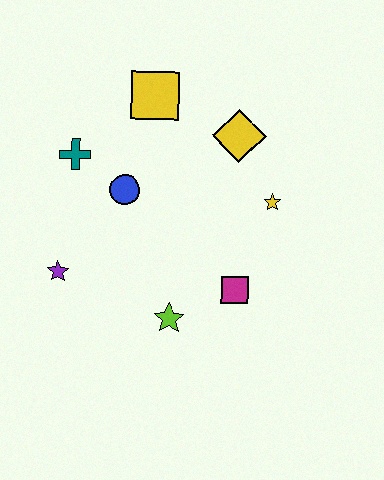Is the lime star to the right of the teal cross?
Yes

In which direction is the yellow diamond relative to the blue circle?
The yellow diamond is to the right of the blue circle.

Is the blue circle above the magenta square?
Yes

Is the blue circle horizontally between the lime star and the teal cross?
Yes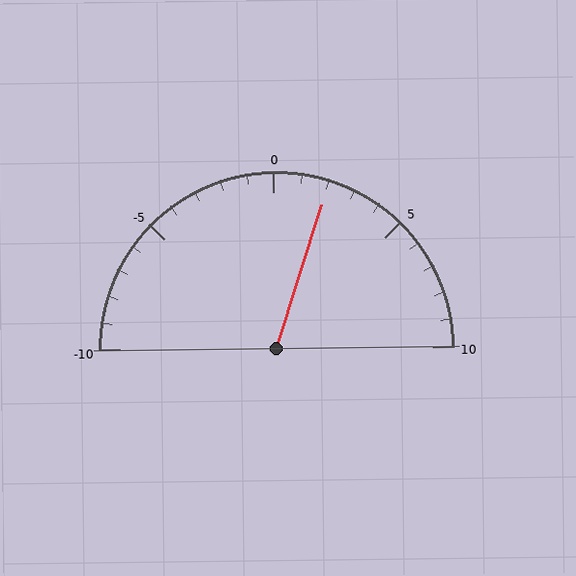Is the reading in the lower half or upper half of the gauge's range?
The reading is in the upper half of the range (-10 to 10).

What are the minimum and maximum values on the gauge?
The gauge ranges from -10 to 10.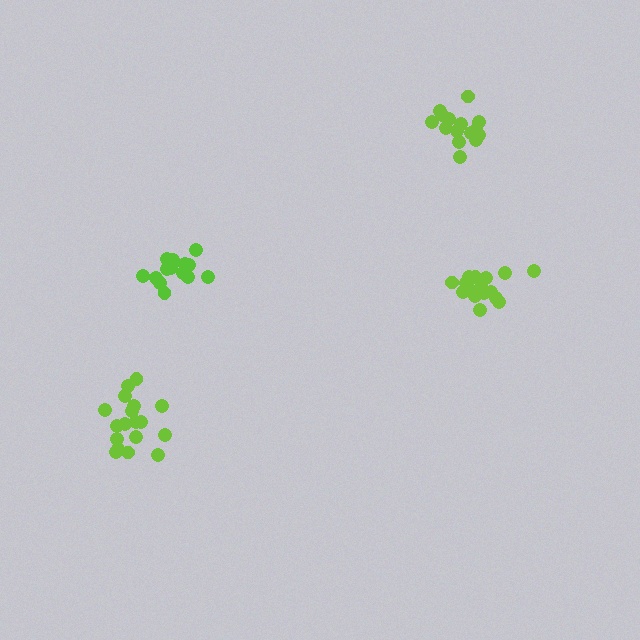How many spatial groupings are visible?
There are 4 spatial groupings.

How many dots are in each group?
Group 1: 15 dots, Group 2: 16 dots, Group 3: 18 dots, Group 4: 15 dots (64 total).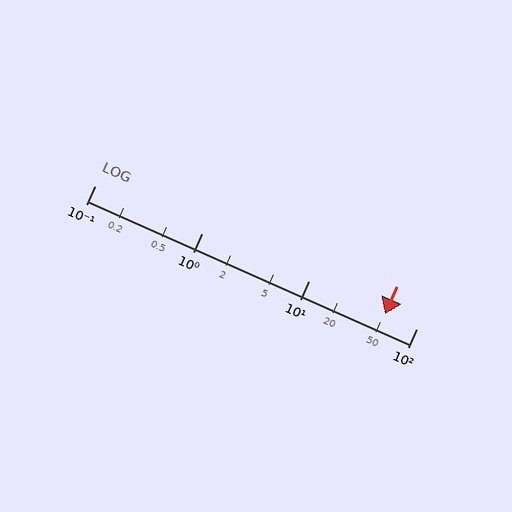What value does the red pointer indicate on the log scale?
The pointer indicates approximately 51.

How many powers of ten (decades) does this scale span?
The scale spans 3 decades, from 0.1 to 100.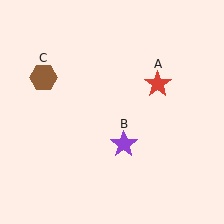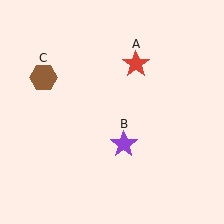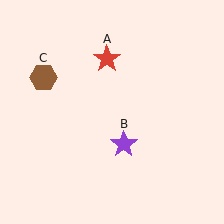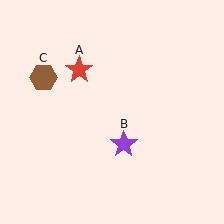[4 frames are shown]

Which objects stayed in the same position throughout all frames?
Purple star (object B) and brown hexagon (object C) remained stationary.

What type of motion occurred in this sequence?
The red star (object A) rotated counterclockwise around the center of the scene.